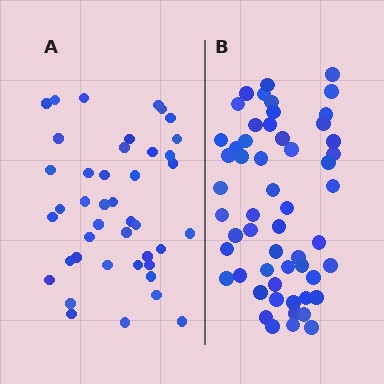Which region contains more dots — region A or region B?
Region B (the right region) has more dots.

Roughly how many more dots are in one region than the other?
Region B has approximately 15 more dots than region A.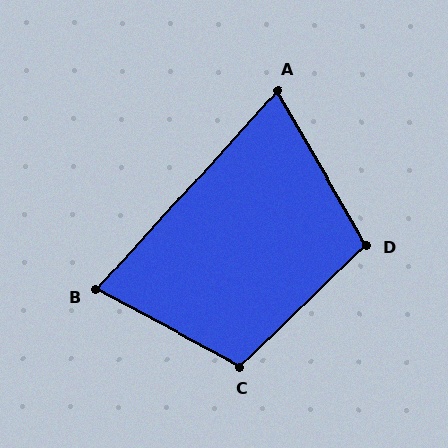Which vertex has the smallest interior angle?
A, at approximately 73 degrees.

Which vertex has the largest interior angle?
C, at approximately 107 degrees.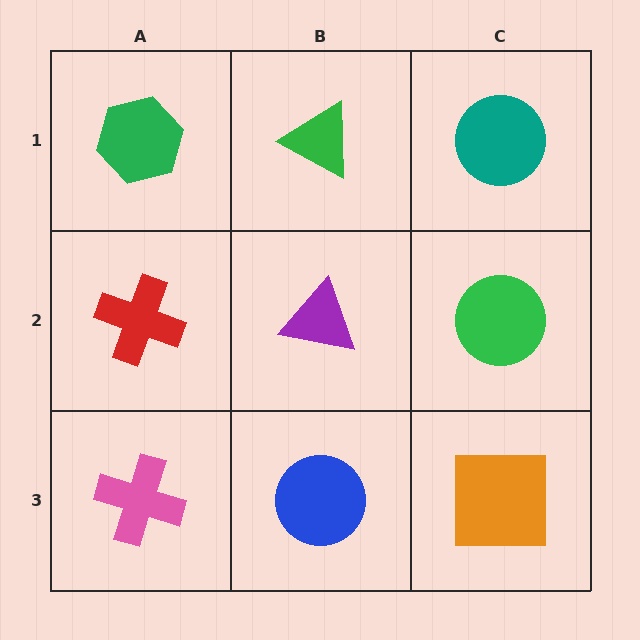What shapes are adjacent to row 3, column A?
A red cross (row 2, column A), a blue circle (row 3, column B).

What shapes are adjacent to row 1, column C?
A green circle (row 2, column C), a green triangle (row 1, column B).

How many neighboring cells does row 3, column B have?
3.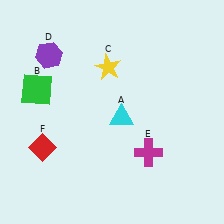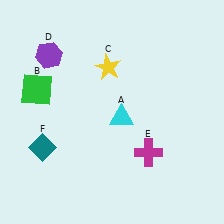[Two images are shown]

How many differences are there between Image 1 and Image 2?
There is 1 difference between the two images.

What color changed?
The diamond (F) changed from red in Image 1 to teal in Image 2.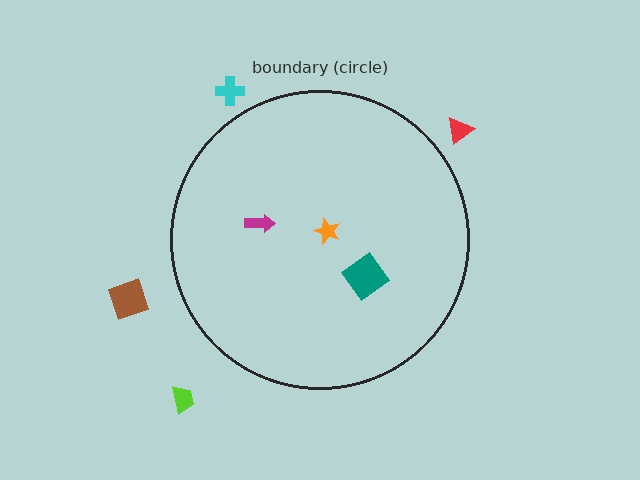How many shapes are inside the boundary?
3 inside, 4 outside.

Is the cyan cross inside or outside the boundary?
Outside.